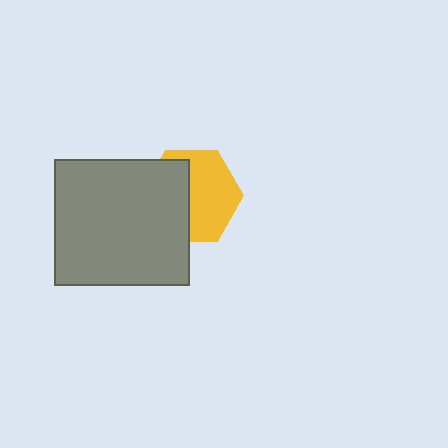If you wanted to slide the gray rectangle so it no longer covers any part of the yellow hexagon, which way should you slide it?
Slide it left — that is the most direct way to separate the two shapes.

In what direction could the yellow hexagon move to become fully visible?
The yellow hexagon could move right. That would shift it out from behind the gray rectangle entirely.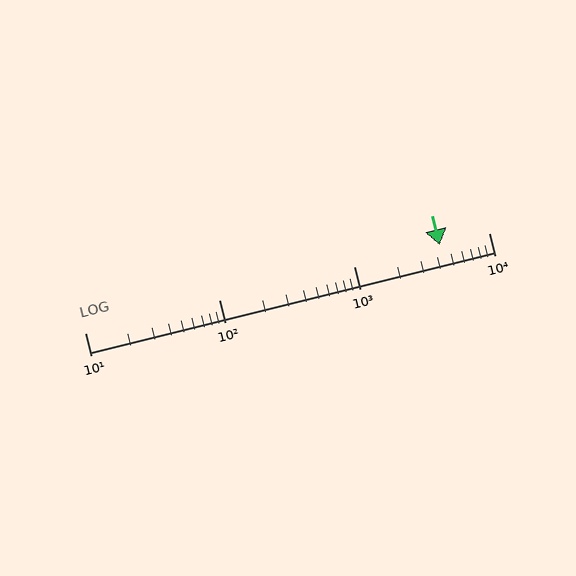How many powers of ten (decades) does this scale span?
The scale spans 3 decades, from 10 to 10000.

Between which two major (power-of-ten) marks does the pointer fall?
The pointer is between 1000 and 10000.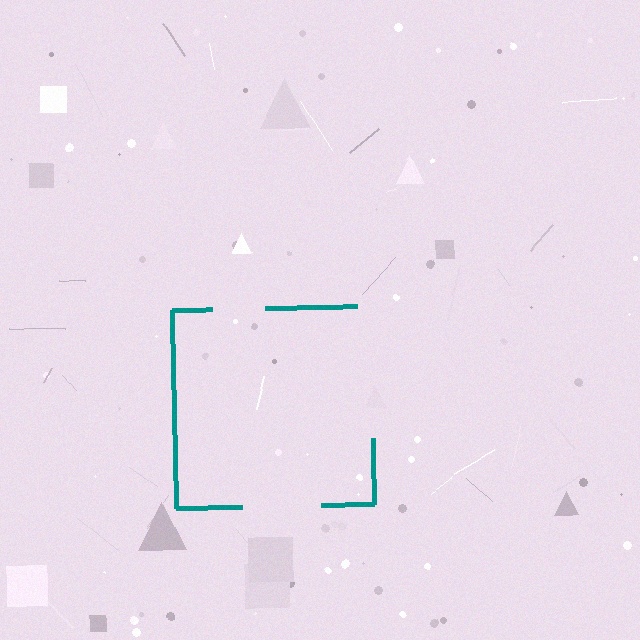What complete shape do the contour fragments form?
The contour fragments form a square.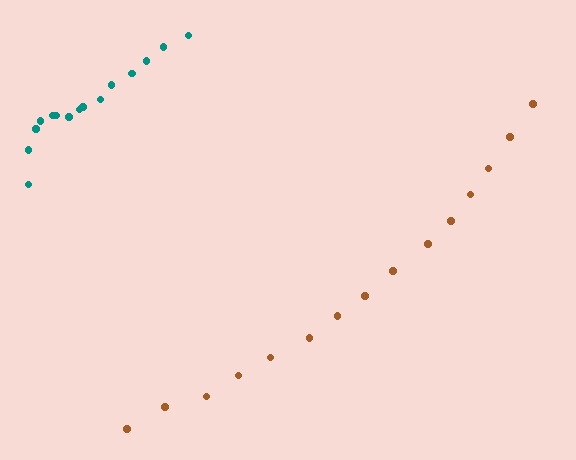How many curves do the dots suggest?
There are 2 distinct paths.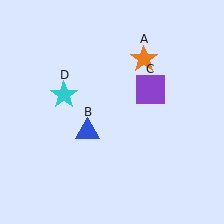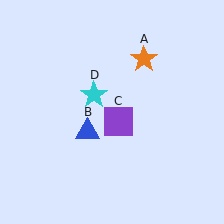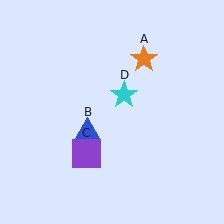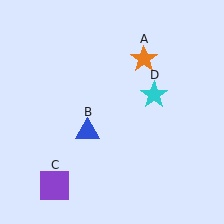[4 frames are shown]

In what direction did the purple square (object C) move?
The purple square (object C) moved down and to the left.